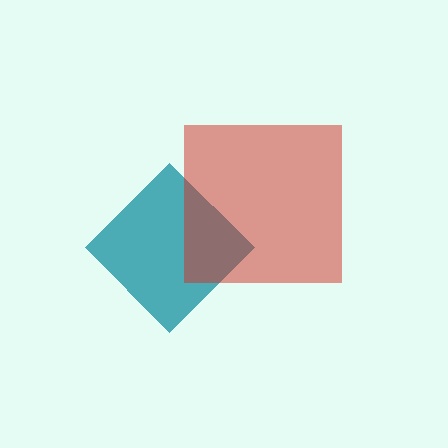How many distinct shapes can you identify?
There are 2 distinct shapes: a teal diamond, a red square.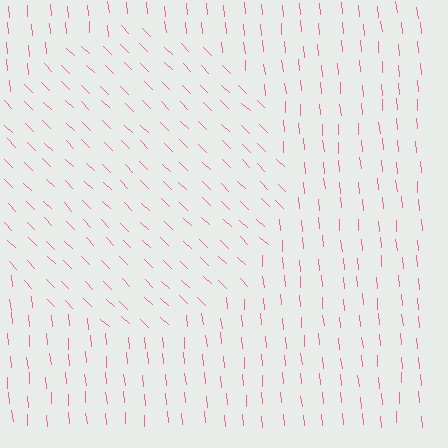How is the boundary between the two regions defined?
The boundary is defined purely by a change in line orientation (approximately 40 degrees difference). All lines are the same color and thickness.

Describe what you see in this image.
The image is filled with small pink line segments. A circle region in the image has lines oriented differently from the surrounding lines, creating a visible texture boundary.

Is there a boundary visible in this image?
Yes, there is a texture boundary formed by a change in line orientation.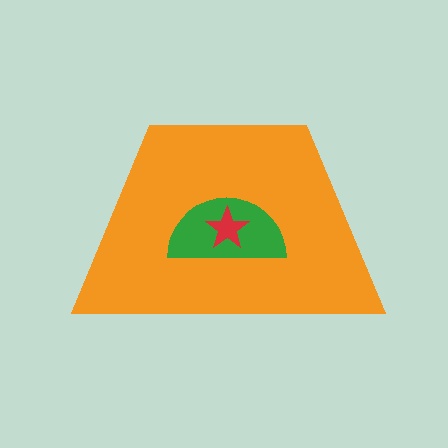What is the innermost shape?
The red star.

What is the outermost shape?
The orange trapezoid.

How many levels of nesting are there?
3.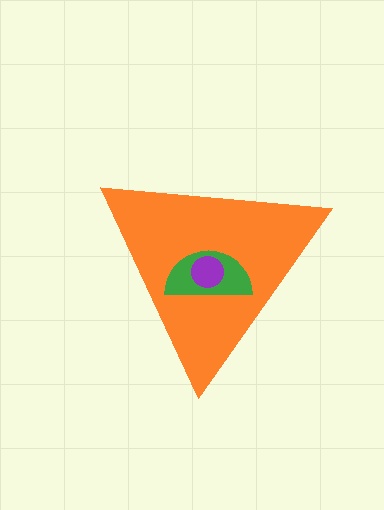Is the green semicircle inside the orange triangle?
Yes.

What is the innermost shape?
The purple circle.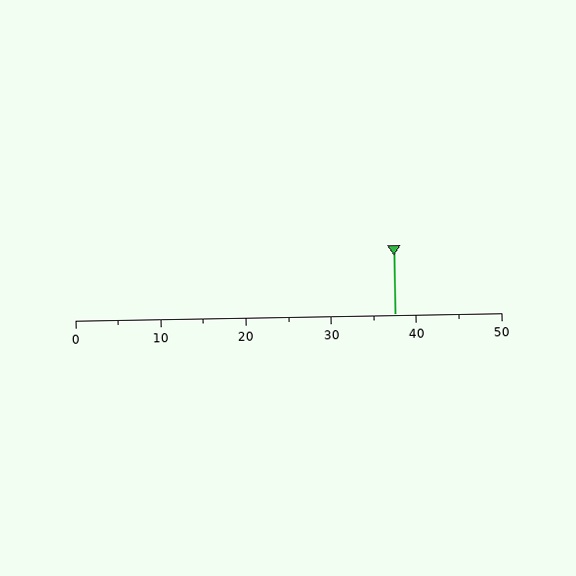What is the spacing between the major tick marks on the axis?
The major ticks are spaced 10 apart.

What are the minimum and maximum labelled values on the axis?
The axis runs from 0 to 50.